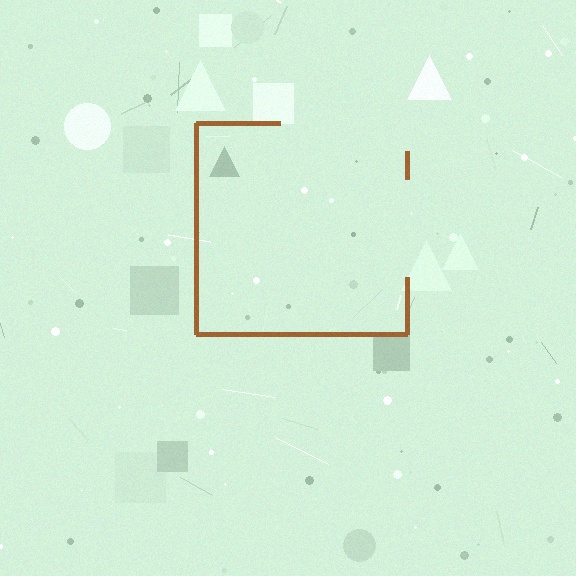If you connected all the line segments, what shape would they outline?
They would outline a square.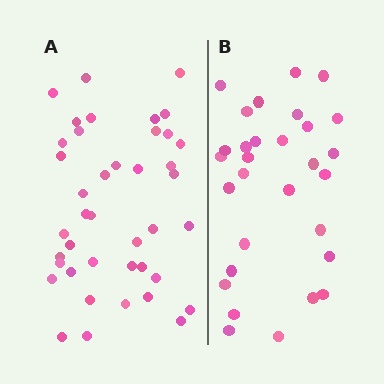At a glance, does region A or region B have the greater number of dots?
Region A (the left region) has more dots.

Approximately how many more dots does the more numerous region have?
Region A has roughly 12 or so more dots than region B.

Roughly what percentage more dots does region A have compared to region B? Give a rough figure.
About 35% more.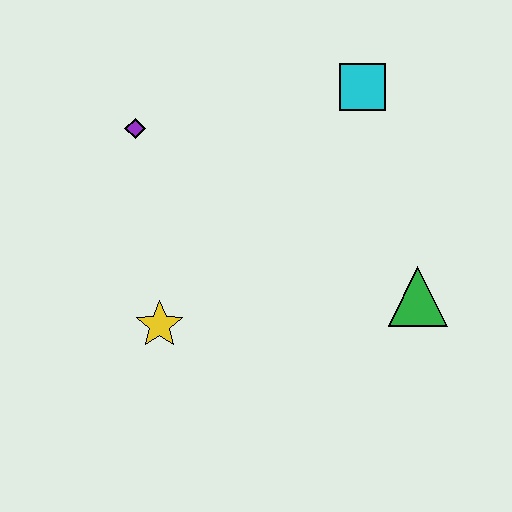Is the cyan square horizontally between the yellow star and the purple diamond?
No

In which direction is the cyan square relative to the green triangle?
The cyan square is above the green triangle.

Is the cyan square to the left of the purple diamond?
No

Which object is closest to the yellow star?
The purple diamond is closest to the yellow star.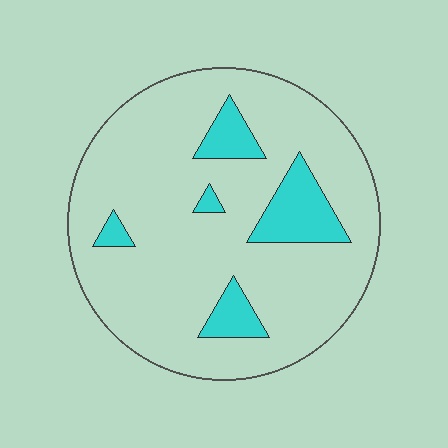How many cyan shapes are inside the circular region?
5.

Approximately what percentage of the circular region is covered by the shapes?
Approximately 15%.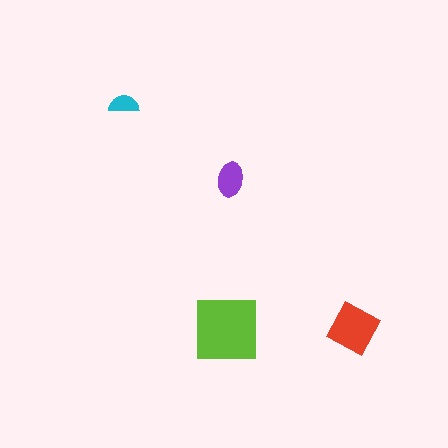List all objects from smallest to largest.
The cyan semicircle, the purple ellipse, the red diamond, the lime square.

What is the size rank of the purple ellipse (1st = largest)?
3rd.